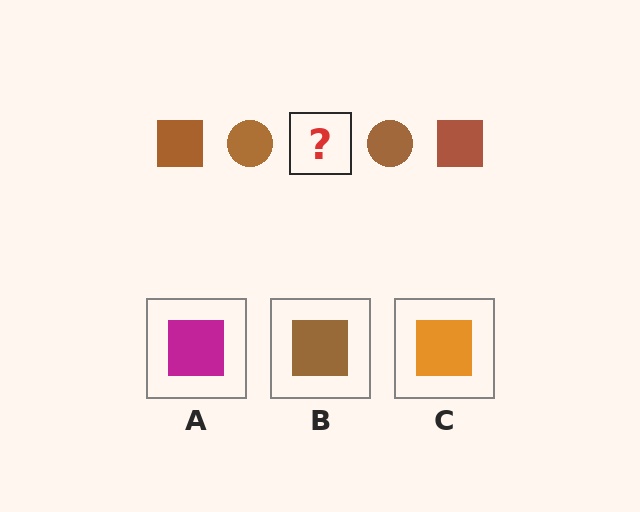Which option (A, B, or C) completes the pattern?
B.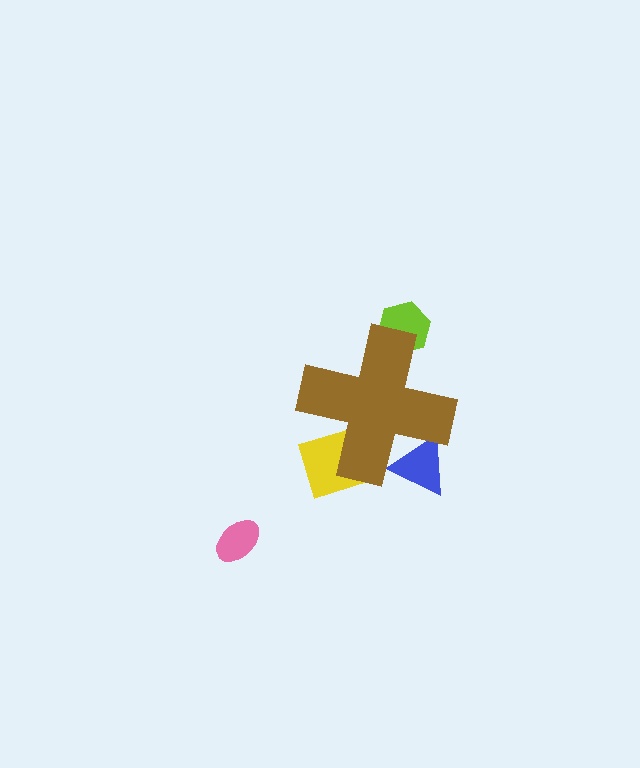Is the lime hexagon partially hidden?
Yes, the lime hexagon is partially hidden behind the brown cross.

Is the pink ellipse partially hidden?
No, the pink ellipse is fully visible.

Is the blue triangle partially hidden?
Yes, the blue triangle is partially hidden behind the brown cross.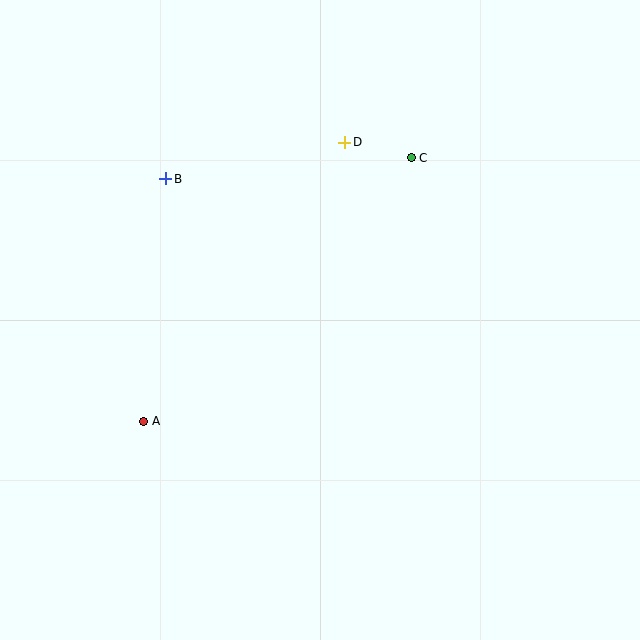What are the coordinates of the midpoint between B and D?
The midpoint between B and D is at (255, 161).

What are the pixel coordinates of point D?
Point D is at (345, 142).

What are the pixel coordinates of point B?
Point B is at (166, 179).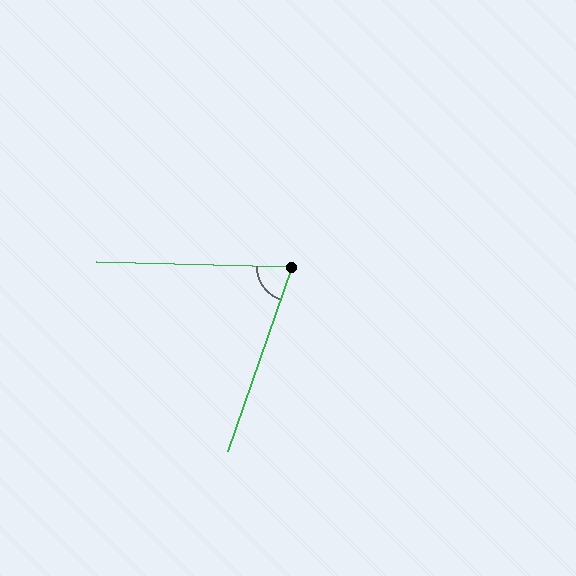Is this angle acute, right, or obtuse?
It is acute.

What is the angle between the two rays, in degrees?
Approximately 72 degrees.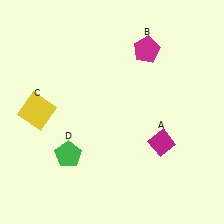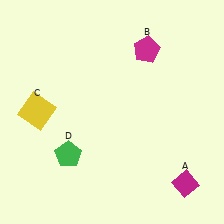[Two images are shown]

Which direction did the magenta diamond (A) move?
The magenta diamond (A) moved down.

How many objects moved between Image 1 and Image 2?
1 object moved between the two images.